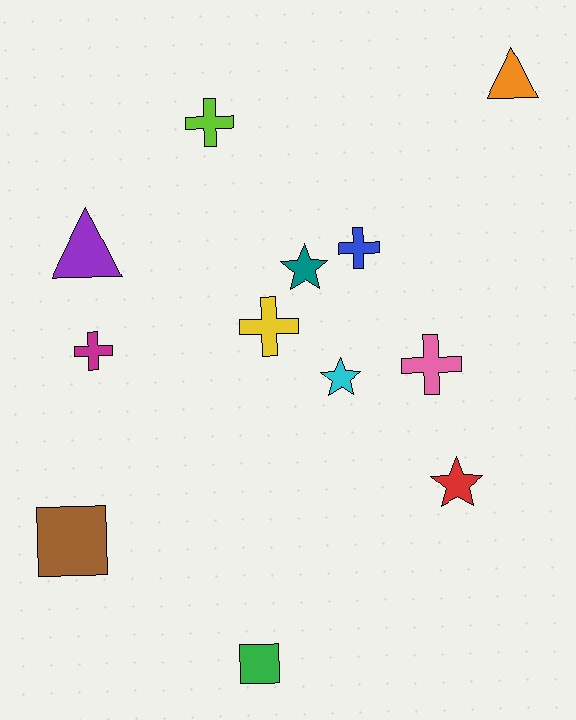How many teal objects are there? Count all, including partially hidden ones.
There is 1 teal object.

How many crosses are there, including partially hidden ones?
There are 5 crosses.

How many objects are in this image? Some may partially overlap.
There are 12 objects.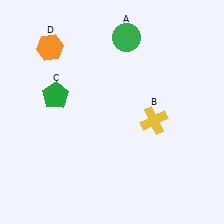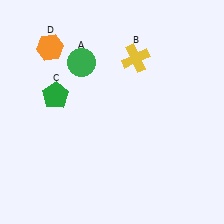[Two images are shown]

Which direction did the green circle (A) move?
The green circle (A) moved left.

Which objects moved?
The objects that moved are: the green circle (A), the yellow cross (B).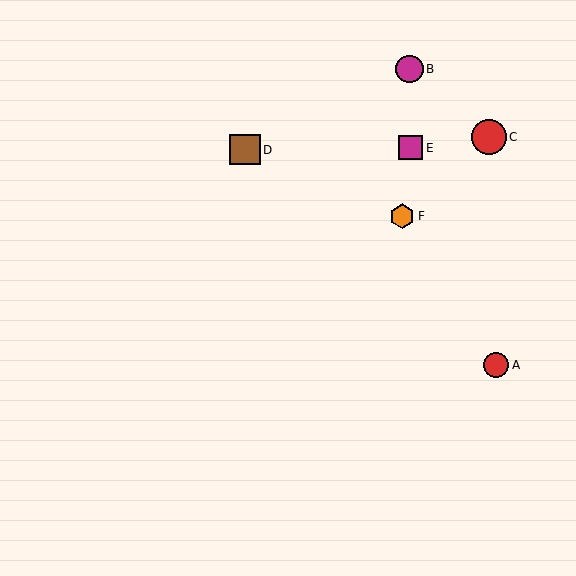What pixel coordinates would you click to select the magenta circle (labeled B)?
Click at (409, 69) to select the magenta circle B.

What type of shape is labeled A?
Shape A is a red circle.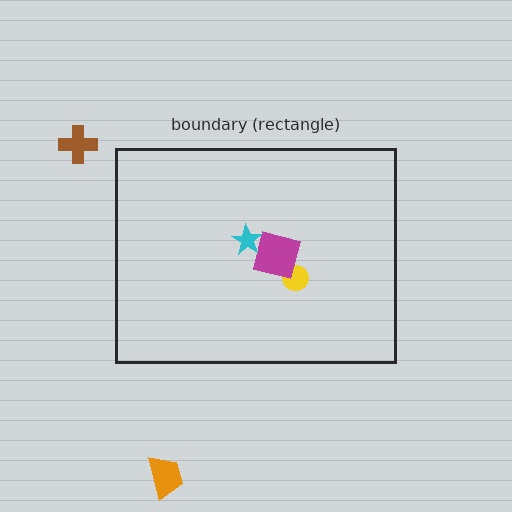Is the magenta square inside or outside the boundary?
Inside.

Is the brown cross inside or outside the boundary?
Outside.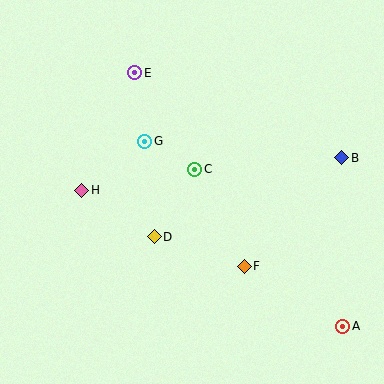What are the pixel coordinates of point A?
Point A is at (343, 326).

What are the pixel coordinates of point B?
Point B is at (342, 158).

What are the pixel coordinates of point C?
Point C is at (195, 169).